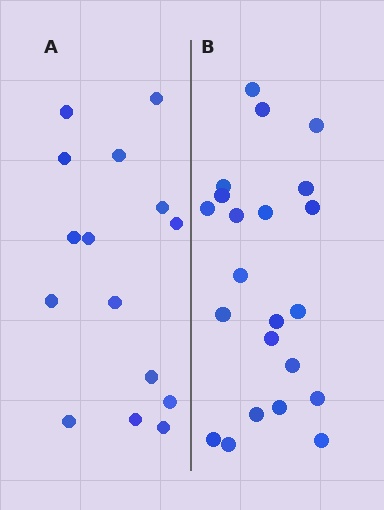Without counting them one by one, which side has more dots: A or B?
Region B (the right region) has more dots.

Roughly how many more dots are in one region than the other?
Region B has roughly 8 or so more dots than region A.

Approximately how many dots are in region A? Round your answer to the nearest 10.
About 20 dots. (The exact count is 15, which rounds to 20.)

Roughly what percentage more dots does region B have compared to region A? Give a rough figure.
About 45% more.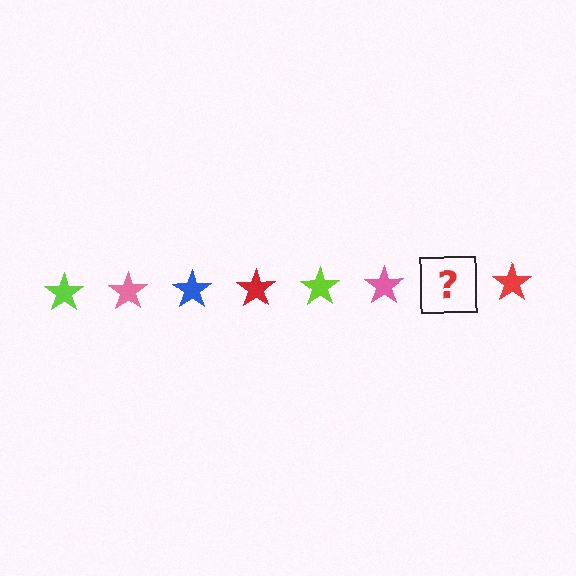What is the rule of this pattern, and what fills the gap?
The rule is that the pattern cycles through lime, pink, blue, red stars. The gap should be filled with a blue star.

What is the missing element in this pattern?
The missing element is a blue star.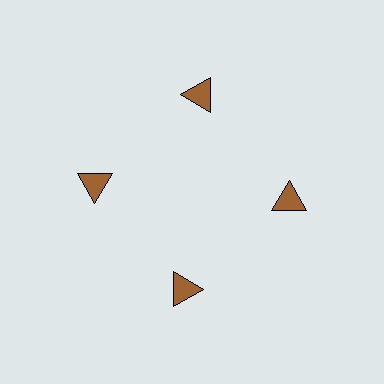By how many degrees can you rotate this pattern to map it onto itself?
The pattern maps onto itself every 90 degrees of rotation.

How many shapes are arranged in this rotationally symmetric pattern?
There are 4 shapes, arranged in 4 groups of 1.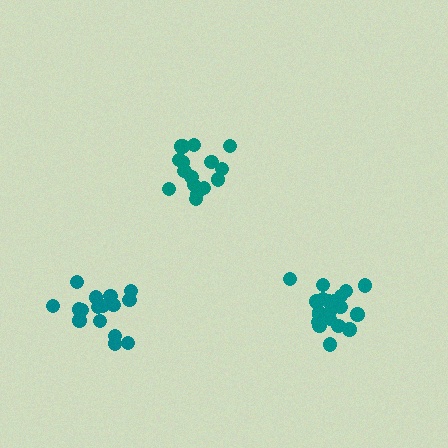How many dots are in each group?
Group 1: 17 dots, Group 2: 16 dots, Group 3: 20 dots (53 total).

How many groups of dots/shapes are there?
There are 3 groups.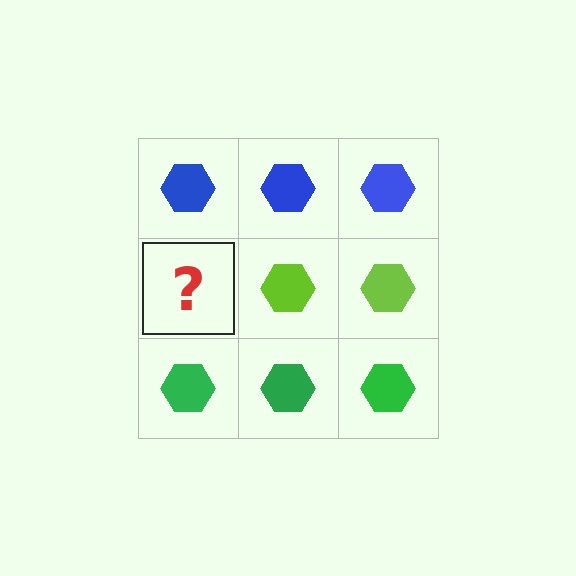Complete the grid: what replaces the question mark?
The question mark should be replaced with a lime hexagon.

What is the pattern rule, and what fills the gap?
The rule is that each row has a consistent color. The gap should be filled with a lime hexagon.